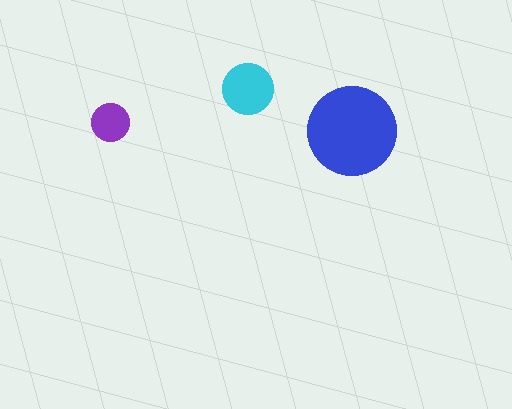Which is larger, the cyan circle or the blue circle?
The blue one.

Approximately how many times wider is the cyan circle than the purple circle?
About 1.5 times wider.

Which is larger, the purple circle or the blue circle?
The blue one.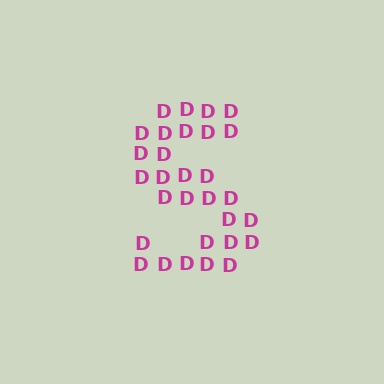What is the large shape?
The large shape is the letter S.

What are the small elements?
The small elements are letter D's.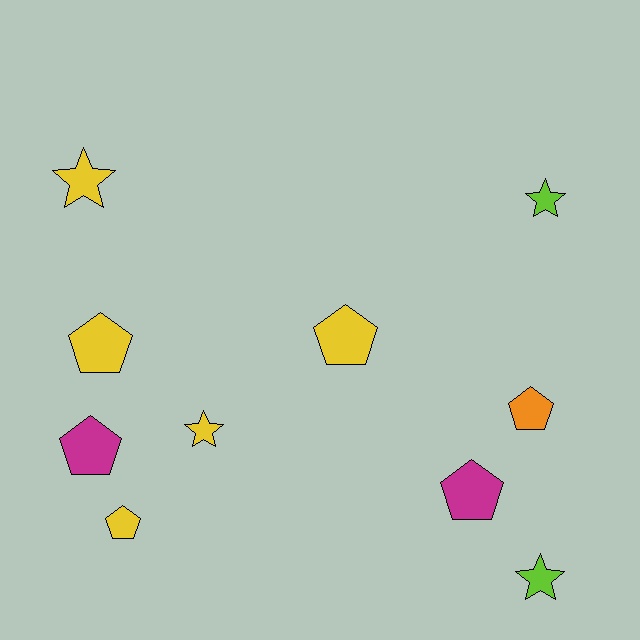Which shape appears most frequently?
Pentagon, with 6 objects.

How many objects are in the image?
There are 10 objects.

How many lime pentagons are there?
There are no lime pentagons.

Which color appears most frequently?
Yellow, with 5 objects.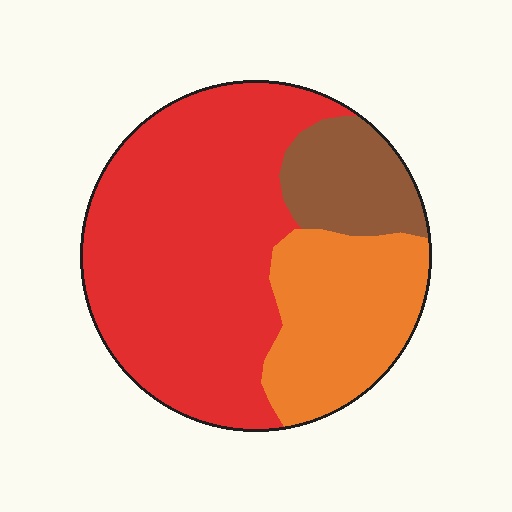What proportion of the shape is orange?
Orange covers 26% of the shape.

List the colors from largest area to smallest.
From largest to smallest: red, orange, brown.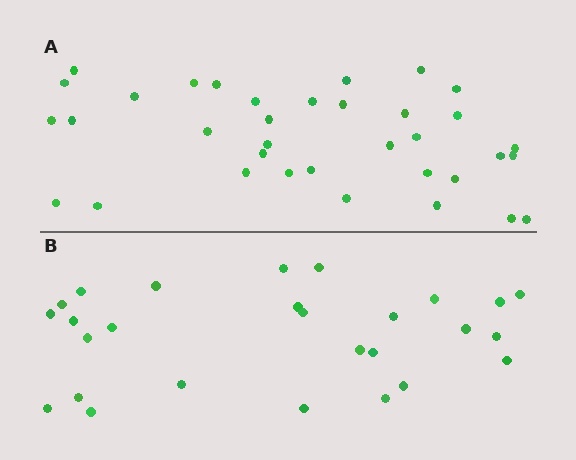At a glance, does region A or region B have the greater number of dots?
Region A (the top region) has more dots.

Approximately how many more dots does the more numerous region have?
Region A has roughly 8 or so more dots than region B.